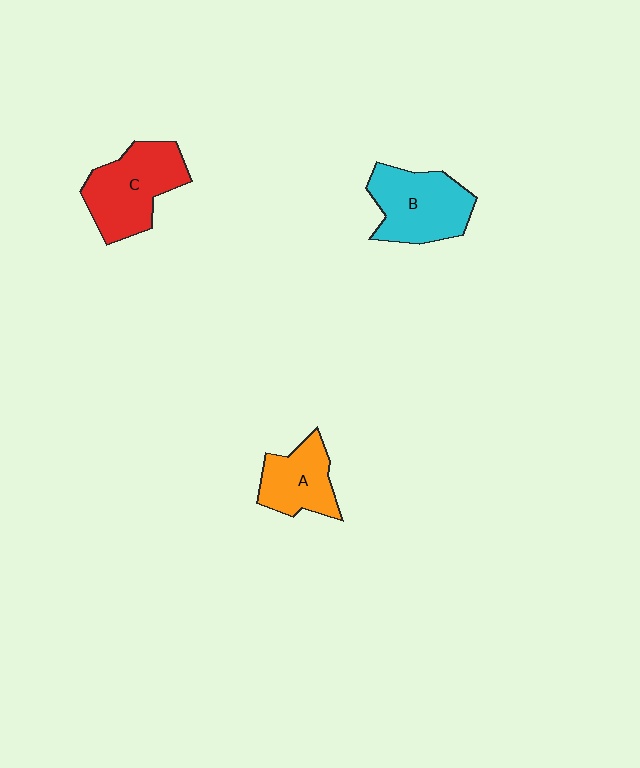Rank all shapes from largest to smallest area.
From largest to smallest: C (red), B (cyan), A (orange).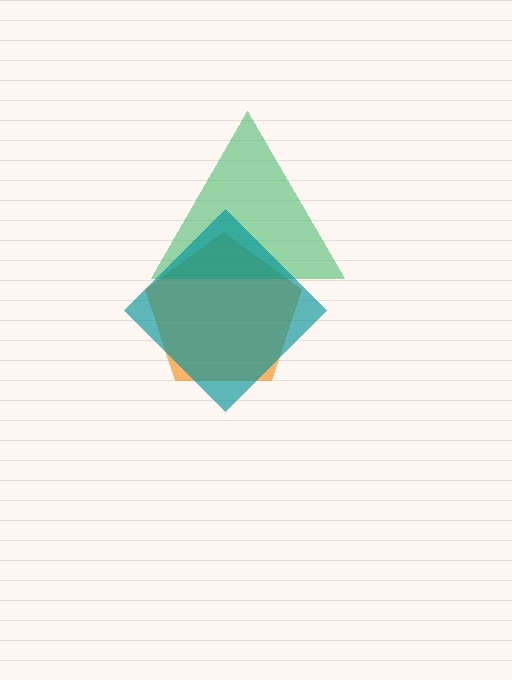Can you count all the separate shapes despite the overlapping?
Yes, there are 3 separate shapes.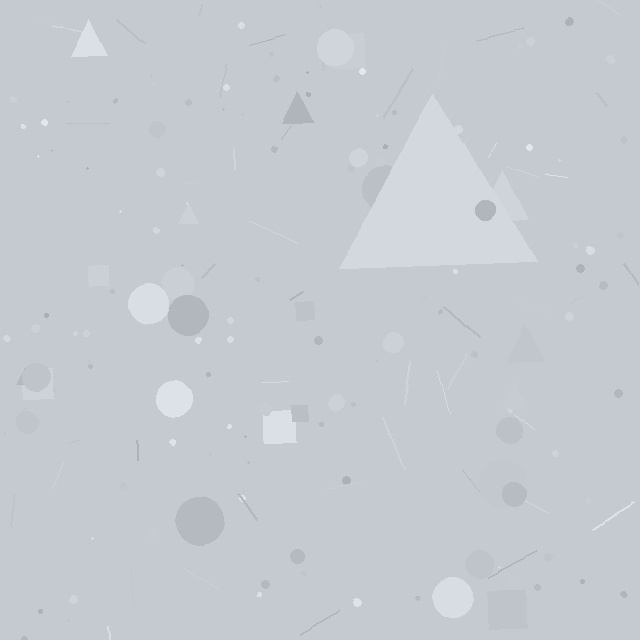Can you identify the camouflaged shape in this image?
The camouflaged shape is a triangle.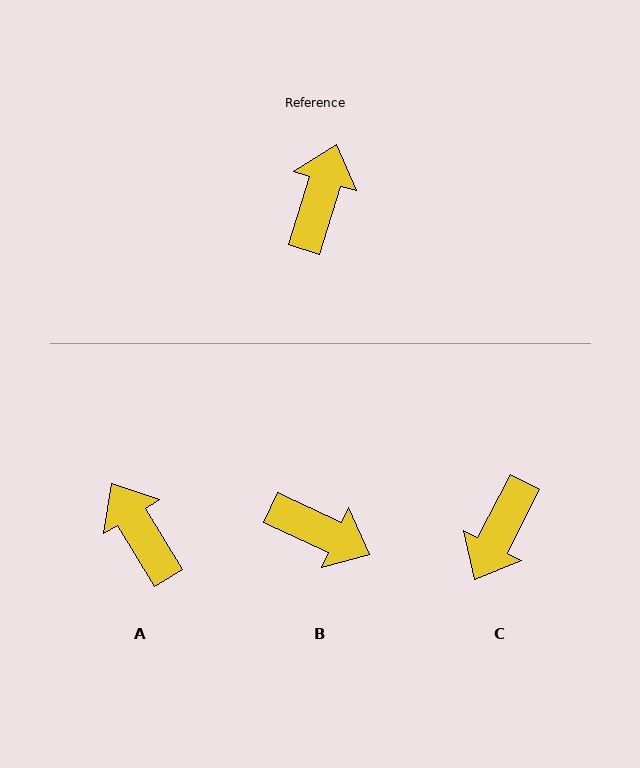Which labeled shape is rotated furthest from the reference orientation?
C, about 169 degrees away.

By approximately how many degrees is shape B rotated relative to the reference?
Approximately 98 degrees clockwise.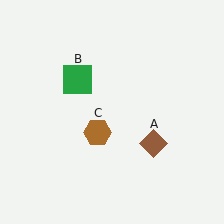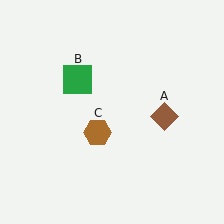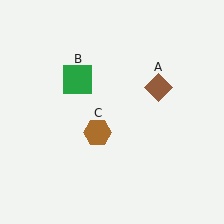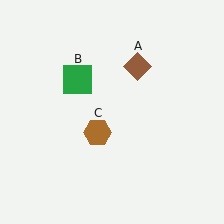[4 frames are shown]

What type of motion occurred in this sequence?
The brown diamond (object A) rotated counterclockwise around the center of the scene.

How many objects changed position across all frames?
1 object changed position: brown diamond (object A).